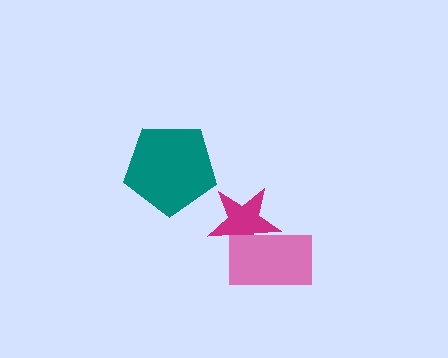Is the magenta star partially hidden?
Yes, it is partially covered by another shape.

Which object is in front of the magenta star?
The pink rectangle is in front of the magenta star.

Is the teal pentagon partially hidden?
No, no other shape covers it.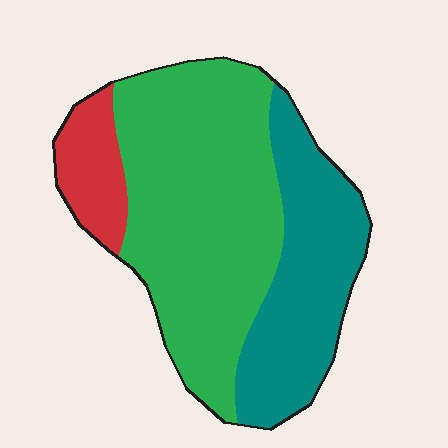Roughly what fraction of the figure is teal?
Teal covers 32% of the figure.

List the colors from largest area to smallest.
From largest to smallest: green, teal, red.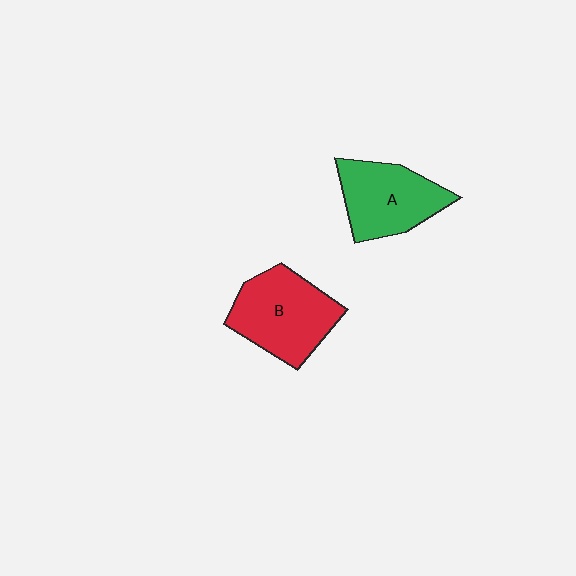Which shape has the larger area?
Shape B (red).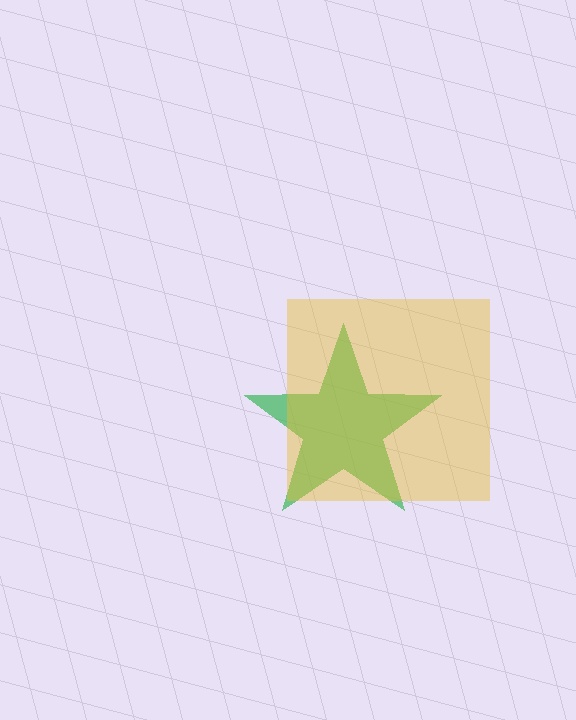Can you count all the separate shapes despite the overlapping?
Yes, there are 2 separate shapes.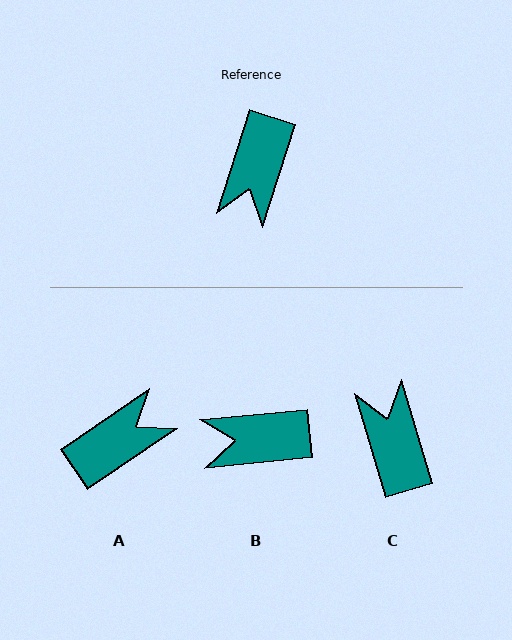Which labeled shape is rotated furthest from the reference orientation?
C, about 146 degrees away.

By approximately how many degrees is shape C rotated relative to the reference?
Approximately 146 degrees clockwise.